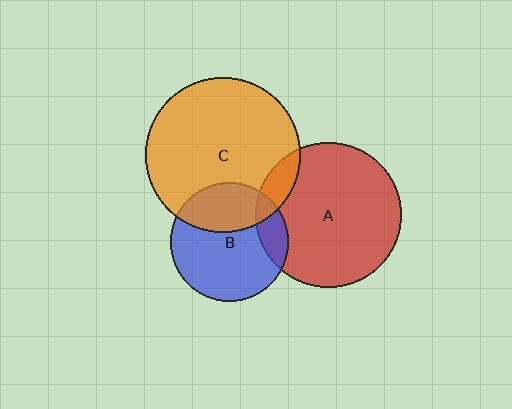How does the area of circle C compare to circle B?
Approximately 1.7 times.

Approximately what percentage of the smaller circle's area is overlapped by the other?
Approximately 35%.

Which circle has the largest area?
Circle C (orange).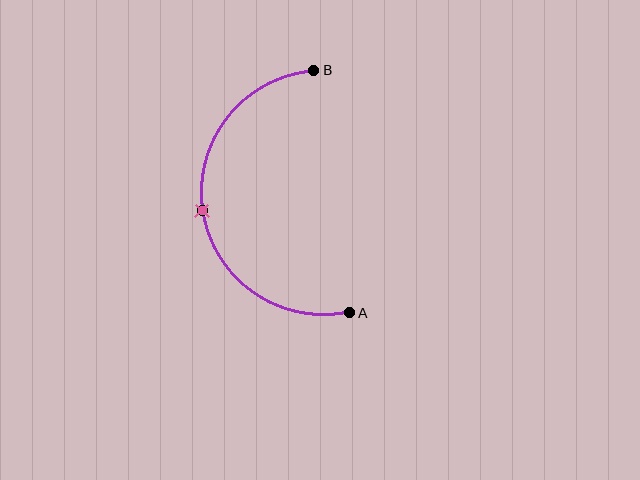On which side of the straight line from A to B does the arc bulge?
The arc bulges to the left of the straight line connecting A and B.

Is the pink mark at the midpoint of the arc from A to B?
Yes. The pink mark lies on the arc at equal arc-length from both A and B — it is the arc midpoint.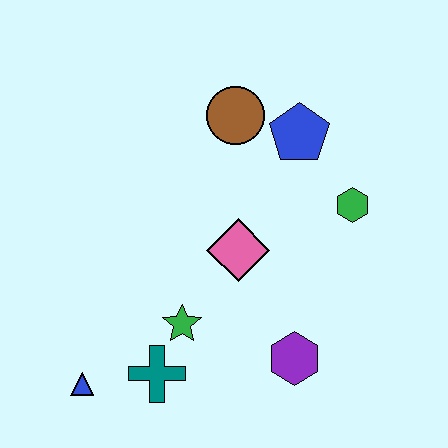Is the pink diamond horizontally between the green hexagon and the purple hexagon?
No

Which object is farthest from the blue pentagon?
The blue triangle is farthest from the blue pentagon.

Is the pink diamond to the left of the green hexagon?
Yes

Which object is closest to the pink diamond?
The green star is closest to the pink diamond.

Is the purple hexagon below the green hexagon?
Yes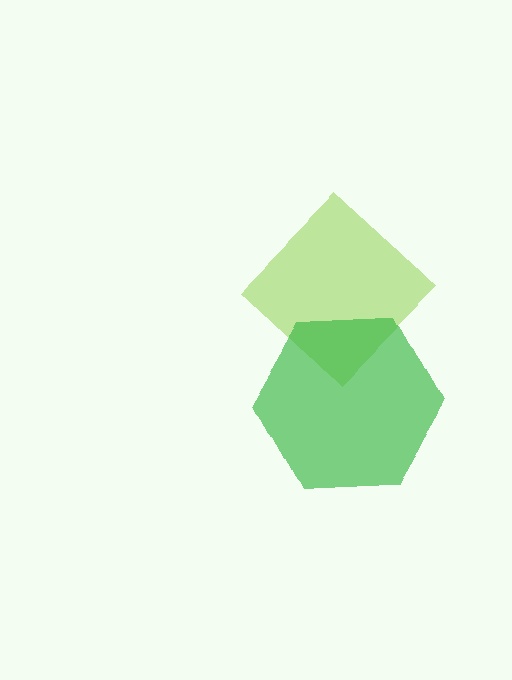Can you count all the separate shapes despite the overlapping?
Yes, there are 2 separate shapes.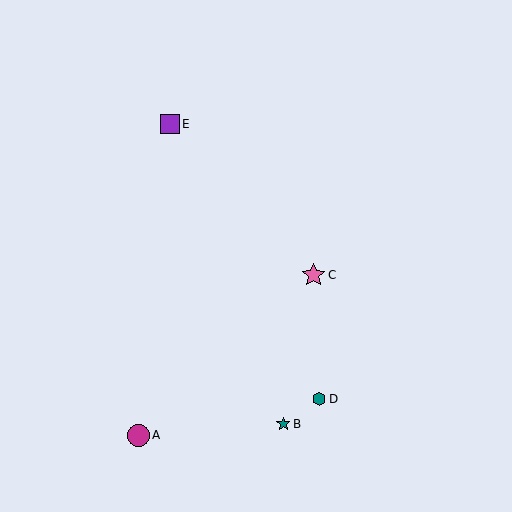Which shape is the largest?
The pink star (labeled C) is the largest.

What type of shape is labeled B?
Shape B is a teal star.